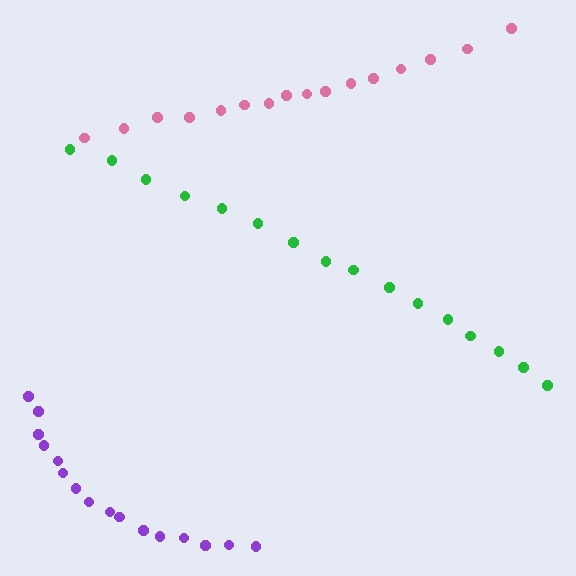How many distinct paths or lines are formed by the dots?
There are 3 distinct paths.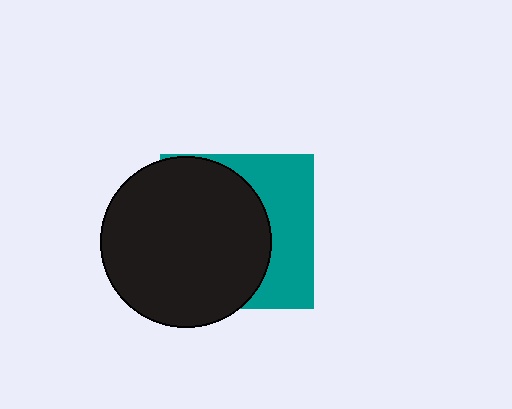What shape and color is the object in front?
The object in front is a black circle.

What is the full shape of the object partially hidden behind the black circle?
The partially hidden object is a teal square.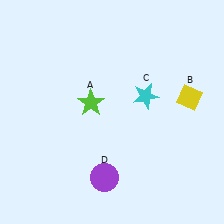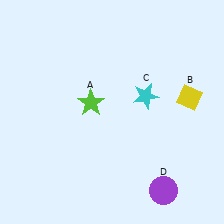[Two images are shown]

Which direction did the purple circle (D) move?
The purple circle (D) moved right.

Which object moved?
The purple circle (D) moved right.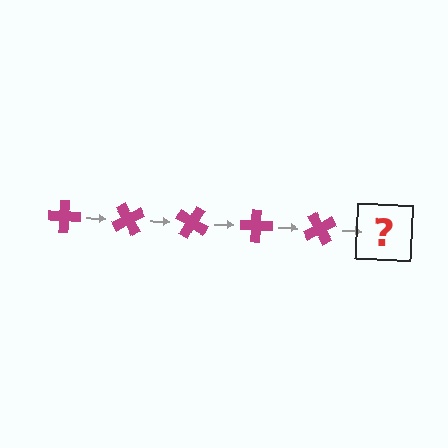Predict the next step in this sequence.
The next step is a magenta cross rotated 300 degrees.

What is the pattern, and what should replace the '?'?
The pattern is that the cross rotates 60 degrees each step. The '?' should be a magenta cross rotated 300 degrees.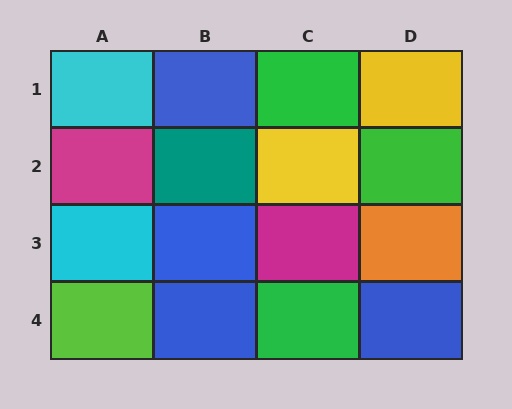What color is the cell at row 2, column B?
Teal.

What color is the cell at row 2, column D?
Green.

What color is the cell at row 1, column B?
Blue.